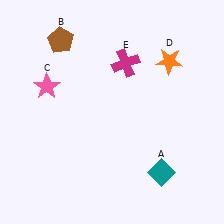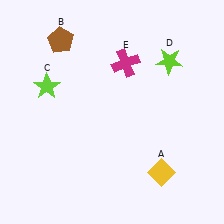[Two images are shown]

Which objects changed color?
A changed from teal to yellow. C changed from pink to lime. D changed from orange to lime.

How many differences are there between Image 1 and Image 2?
There are 3 differences between the two images.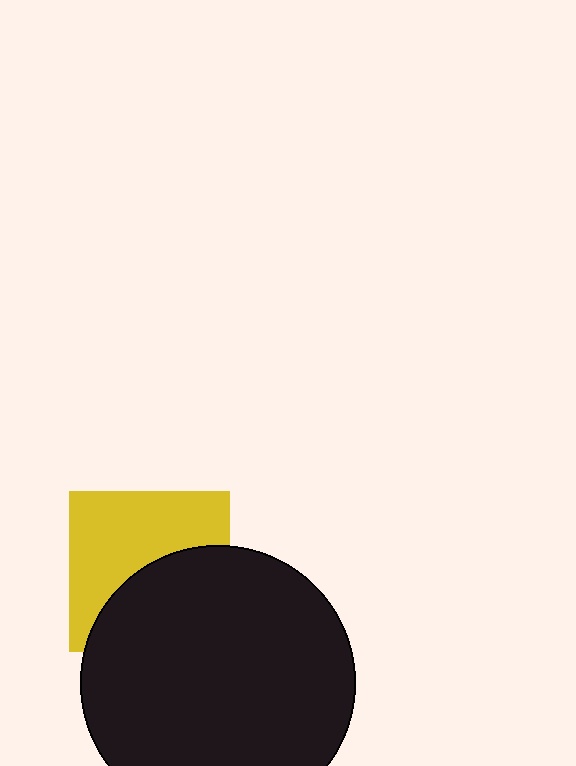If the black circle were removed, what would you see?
You would see the complete yellow square.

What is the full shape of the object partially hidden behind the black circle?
The partially hidden object is a yellow square.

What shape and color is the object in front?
The object in front is a black circle.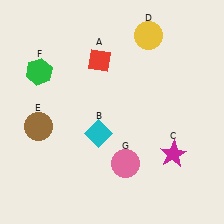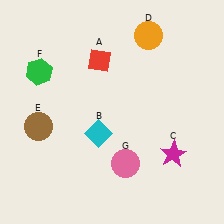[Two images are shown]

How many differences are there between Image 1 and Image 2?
There is 1 difference between the two images.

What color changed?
The circle (D) changed from yellow in Image 1 to orange in Image 2.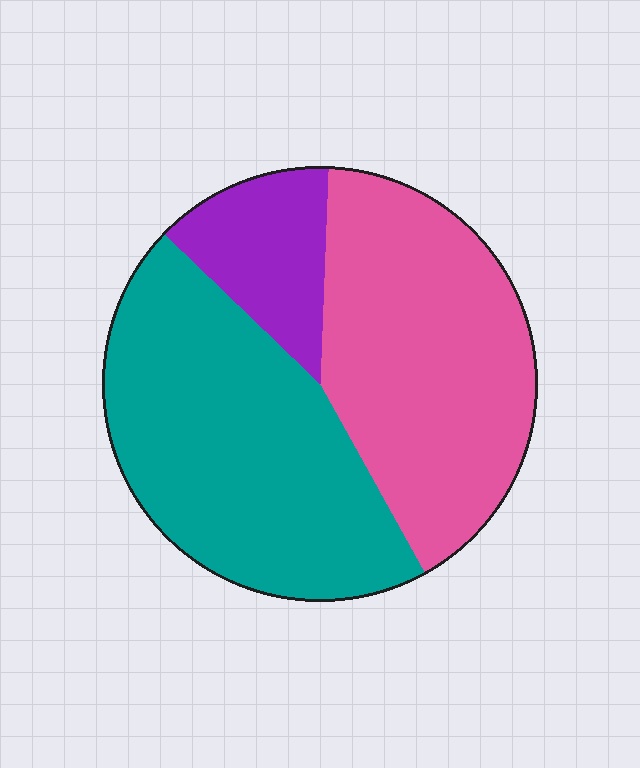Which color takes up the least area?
Purple, at roughly 15%.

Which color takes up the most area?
Teal, at roughly 45%.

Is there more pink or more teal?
Teal.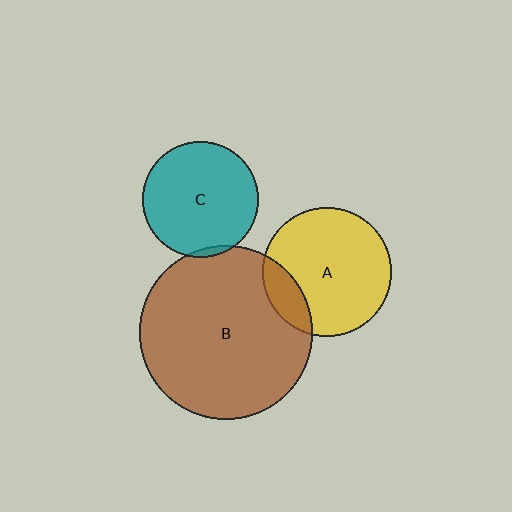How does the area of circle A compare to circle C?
Approximately 1.2 times.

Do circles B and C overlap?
Yes.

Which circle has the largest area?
Circle B (brown).